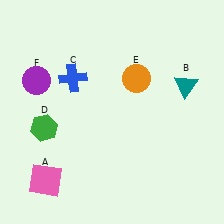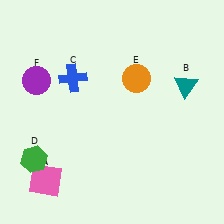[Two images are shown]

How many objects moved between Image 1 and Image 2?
1 object moved between the two images.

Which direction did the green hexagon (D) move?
The green hexagon (D) moved down.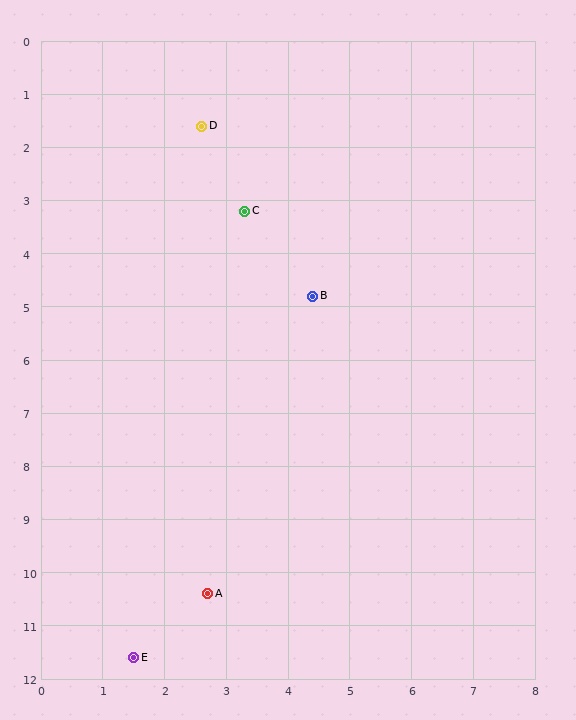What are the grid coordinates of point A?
Point A is at approximately (2.7, 10.4).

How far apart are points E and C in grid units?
Points E and C are about 8.6 grid units apart.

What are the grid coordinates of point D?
Point D is at approximately (2.6, 1.6).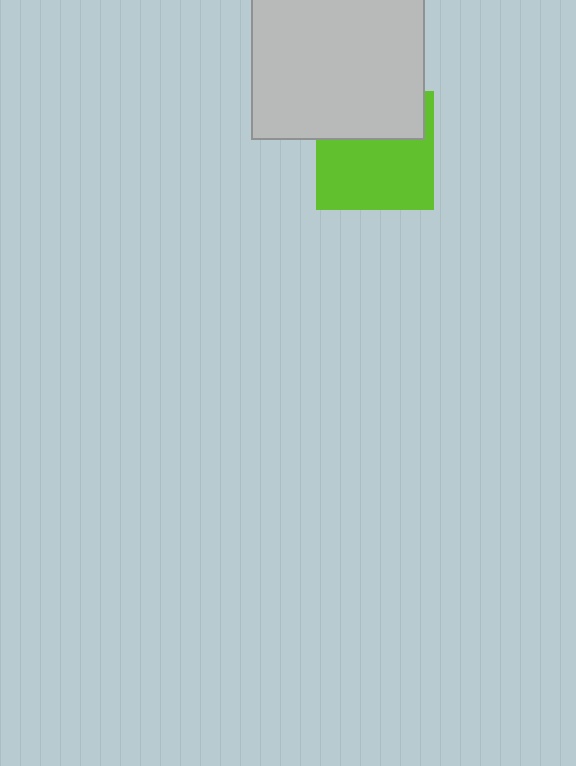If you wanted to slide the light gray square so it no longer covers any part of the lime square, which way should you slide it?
Slide it up — that is the most direct way to separate the two shapes.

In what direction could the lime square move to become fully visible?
The lime square could move down. That would shift it out from behind the light gray square entirely.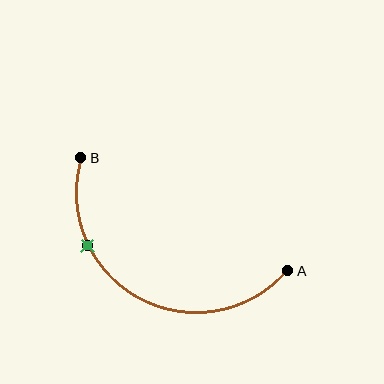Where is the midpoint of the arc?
The arc midpoint is the point on the curve farthest from the straight line joining A and B. It sits below that line.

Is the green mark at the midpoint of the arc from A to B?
No. The green mark lies on the arc but is closer to endpoint B. The arc midpoint would be at the point on the curve equidistant along the arc from both A and B.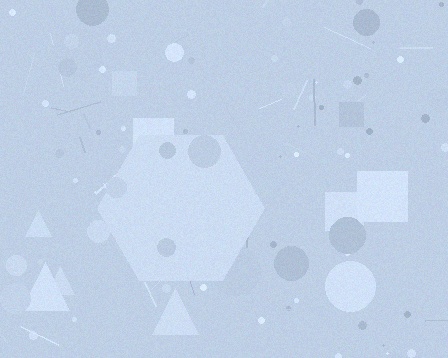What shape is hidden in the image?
A hexagon is hidden in the image.